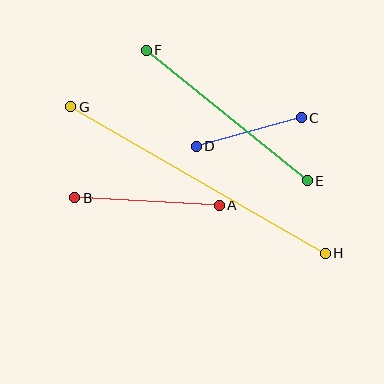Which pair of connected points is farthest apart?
Points G and H are farthest apart.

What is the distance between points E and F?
The distance is approximately 207 pixels.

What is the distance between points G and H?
The distance is approximately 294 pixels.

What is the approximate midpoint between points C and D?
The midpoint is at approximately (249, 132) pixels.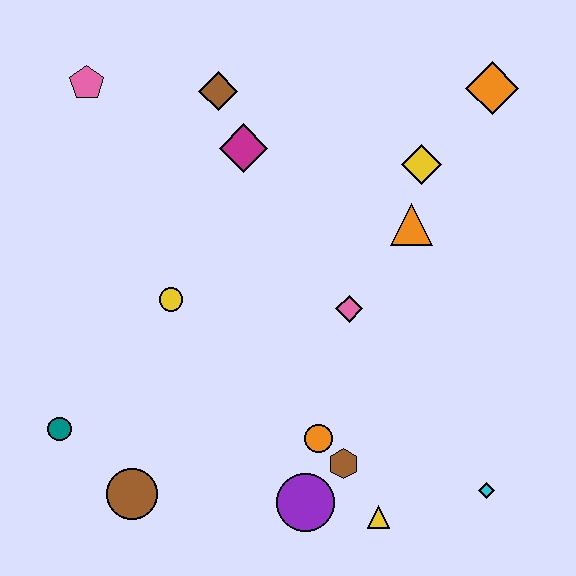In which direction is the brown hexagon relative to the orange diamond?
The brown hexagon is below the orange diamond.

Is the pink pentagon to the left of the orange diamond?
Yes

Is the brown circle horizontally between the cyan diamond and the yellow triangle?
No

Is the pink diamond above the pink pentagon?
No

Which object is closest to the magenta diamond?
The brown diamond is closest to the magenta diamond.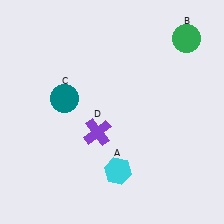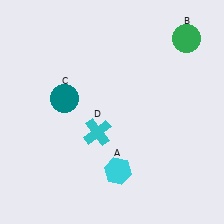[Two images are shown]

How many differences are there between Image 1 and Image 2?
There is 1 difference between the two images.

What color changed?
The cross (D) changed from purple in Image 1 to cyan in Image 2.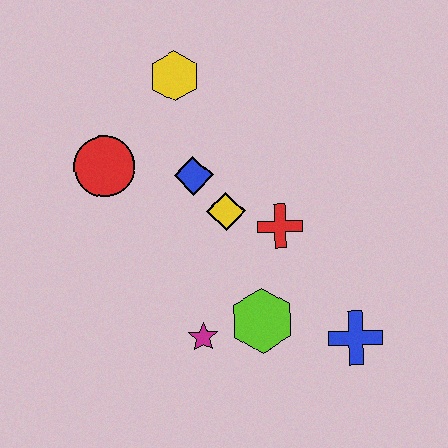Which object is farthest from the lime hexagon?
The yellow hexagon is farthest from the lime hexagon.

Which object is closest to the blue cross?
The lime hexagon is closest to the blue cross.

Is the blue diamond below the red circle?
Yes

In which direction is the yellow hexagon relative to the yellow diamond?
The yellow hexagon is above the yellow diamond.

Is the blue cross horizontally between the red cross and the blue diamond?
No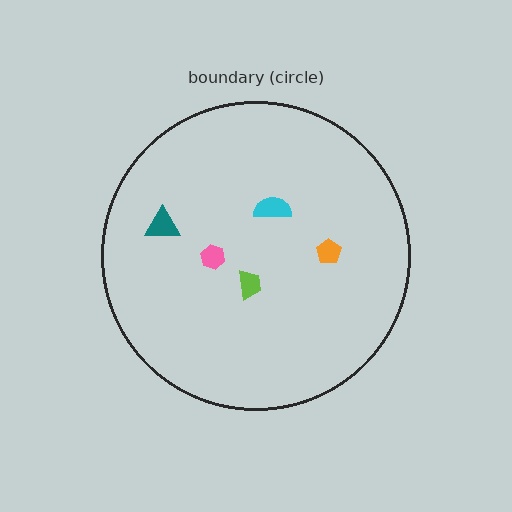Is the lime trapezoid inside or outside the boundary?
Inside.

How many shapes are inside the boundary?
5 inside, 0 outside.